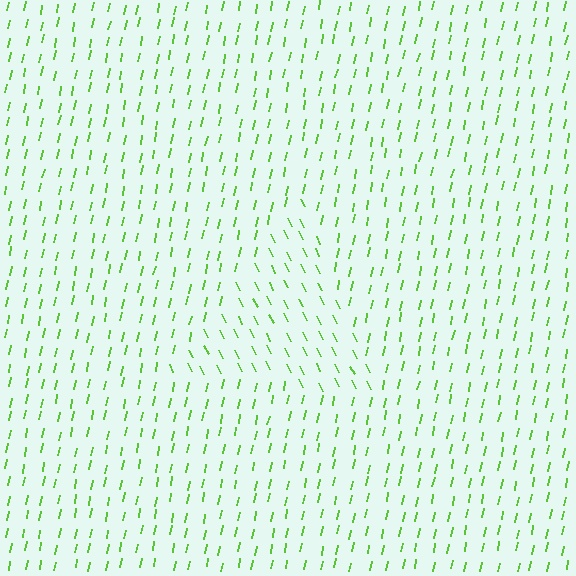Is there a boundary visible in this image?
Yes, there is a texture boundary formed by a change in line orientation.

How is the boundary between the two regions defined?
The boundary is defined purely by a change in line orientation (approximately 38 degrees difference). All lines are the same color and thickness.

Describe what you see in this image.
The image is filled with small lime line segments. A triangle region in the image has lines oriented differently from the surrounding lines, creating a visible texture boundary.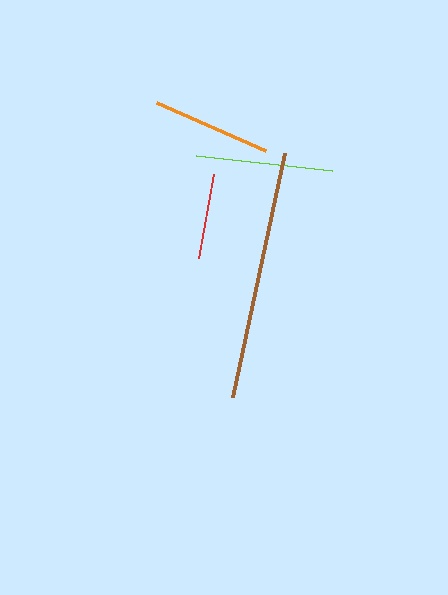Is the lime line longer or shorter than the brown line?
The brown line is longer than the lime line.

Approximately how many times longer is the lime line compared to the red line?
The lime line is approximately 1.6 times the length of the red line.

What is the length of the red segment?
The red segment is approximately 86 pixels long.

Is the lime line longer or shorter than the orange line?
The lime line is longer than the orange line.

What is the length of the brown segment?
The brown segment is approximately 250 pixels long.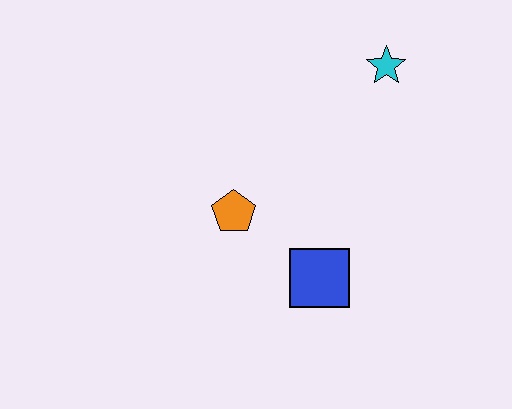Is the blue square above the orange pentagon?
No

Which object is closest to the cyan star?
The orange pentagon is closest to the cyan star.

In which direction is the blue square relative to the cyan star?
The blue square is below the cyan star.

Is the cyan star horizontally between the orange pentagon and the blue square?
No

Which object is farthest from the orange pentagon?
The cyan star is farthest from the orange pentagon.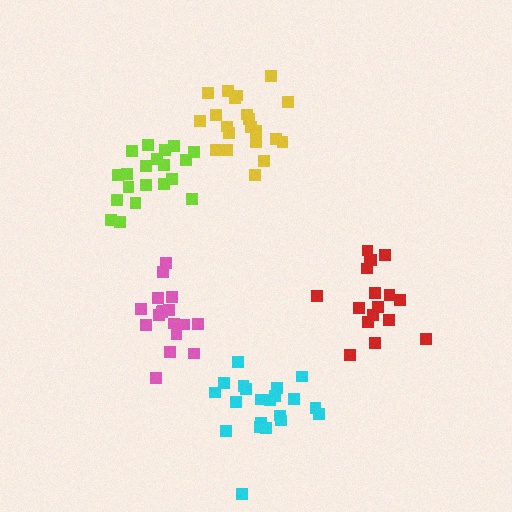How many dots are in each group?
Group 1: 20 dots, Group 2: 21 dots, Group 3: 17 dots, Group 4: 17 dots, Group 5: 21 dots (96 total).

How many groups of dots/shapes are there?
There are 5 groups.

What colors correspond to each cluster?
The clusters are colored: lime, cyan, red, pink, yellow.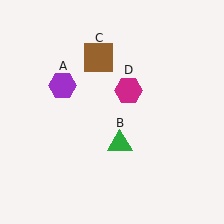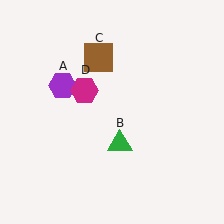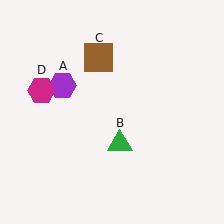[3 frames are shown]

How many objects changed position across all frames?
1 object changed position: magenta hexagon (object D).